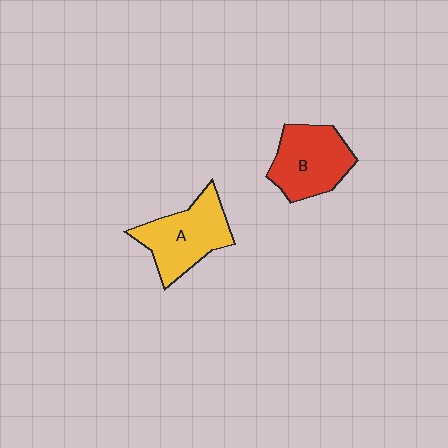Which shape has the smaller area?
Shape B (red).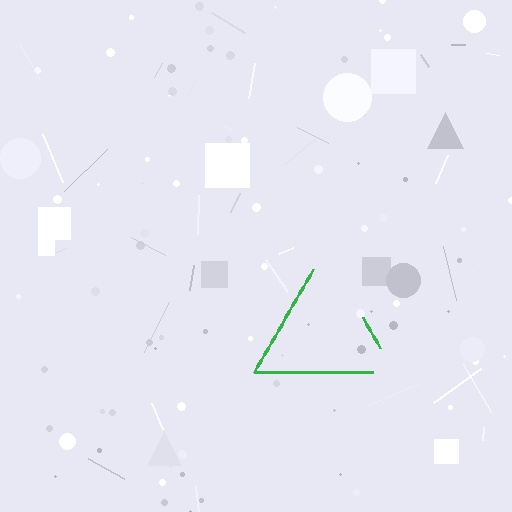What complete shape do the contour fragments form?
The contour fragments form a triangle.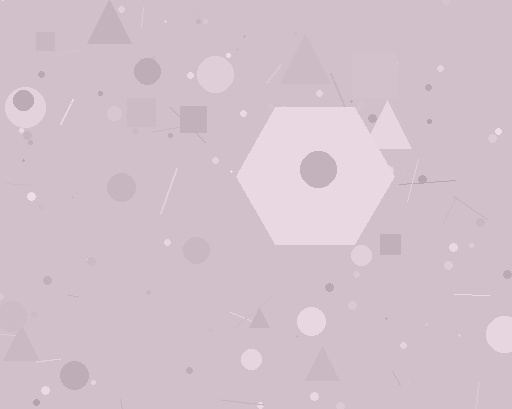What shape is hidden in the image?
A hexagon is hidden in the image.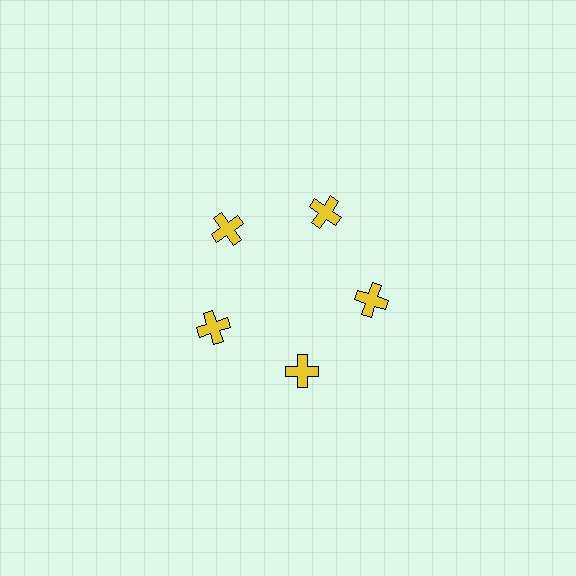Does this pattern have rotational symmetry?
Yes, this pattern has 5-fold rotational symmetry. It looks the same after rotating 72 degrees around the center.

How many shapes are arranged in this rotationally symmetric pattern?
There are 5 shapes, arranged in 5 groups of 1.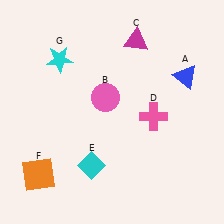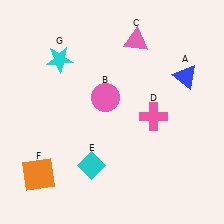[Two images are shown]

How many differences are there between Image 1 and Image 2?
There is 1 difference between the two images.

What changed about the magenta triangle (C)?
In Image 1, C is magenta. In Image 2, it changed to pink.